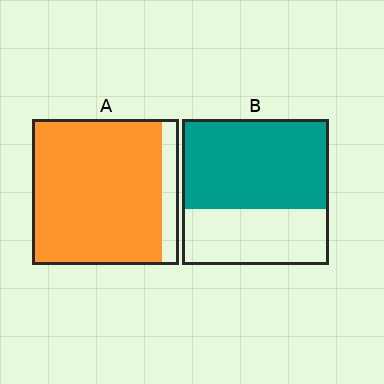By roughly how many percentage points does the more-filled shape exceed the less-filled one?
By roughly 25 percentage points (A over B).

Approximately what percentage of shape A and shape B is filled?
A is approximately 90% and B is approximately 60%.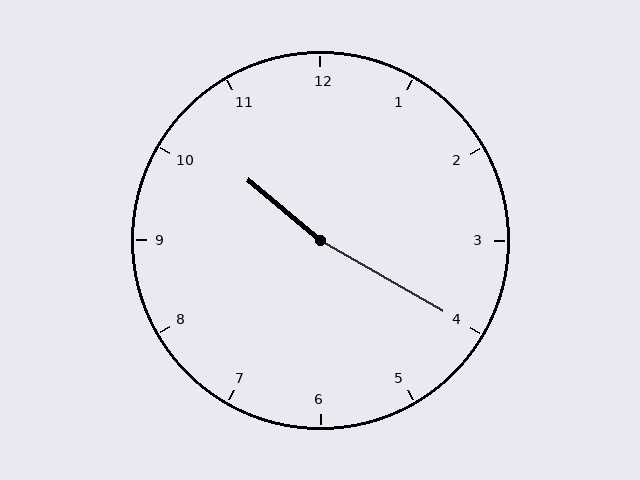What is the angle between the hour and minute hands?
Approximately 170 degrees.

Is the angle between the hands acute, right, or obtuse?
It is obtuse.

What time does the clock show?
10:20.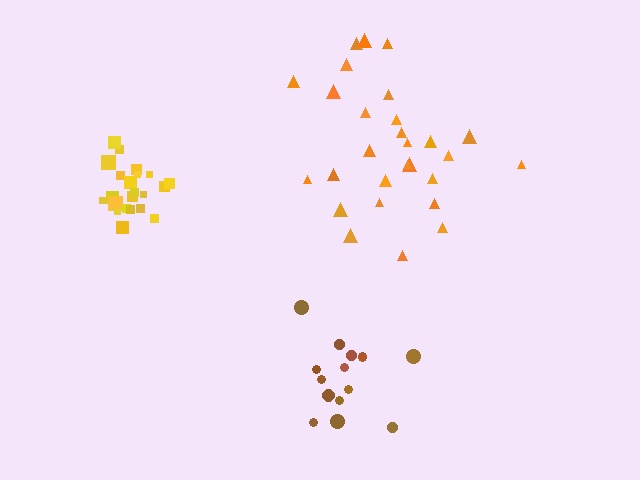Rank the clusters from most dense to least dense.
yellow, orange, brown.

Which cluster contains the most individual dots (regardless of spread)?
Orange (28).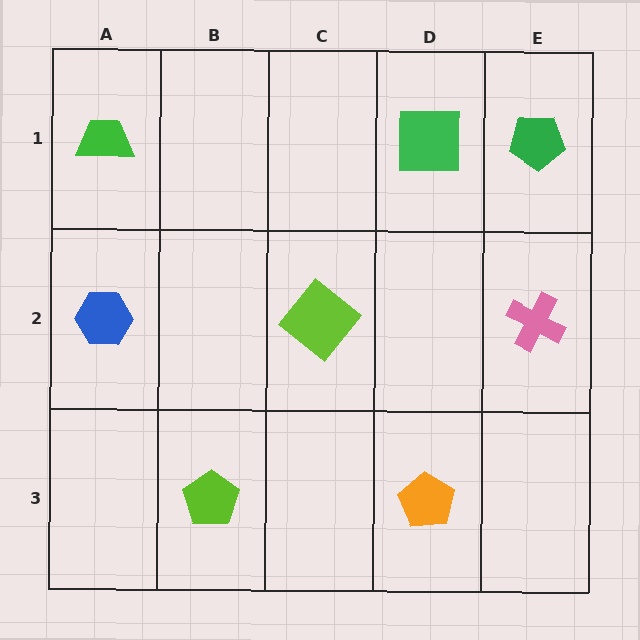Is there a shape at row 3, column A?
No, that cell is empty.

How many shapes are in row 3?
2 shapes.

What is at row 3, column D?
An orange pentagon.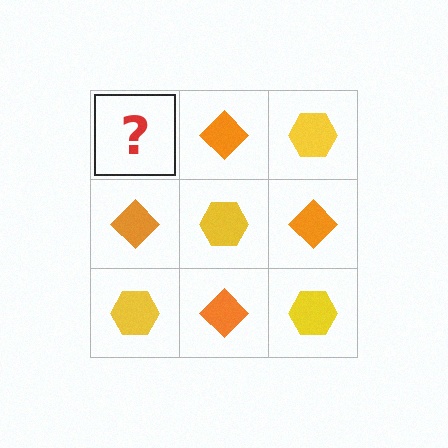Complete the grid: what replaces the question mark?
The question mark should be replaced with a yellow hexagon.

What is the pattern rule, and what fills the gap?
The rule is that it alternates yellow hexagon and orange diamond in a checkerboard pattern. The gap should be filled with a yellow hexagon.